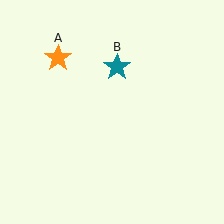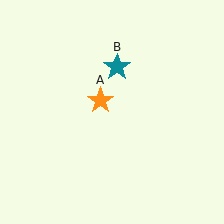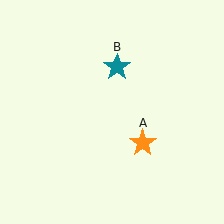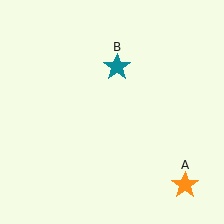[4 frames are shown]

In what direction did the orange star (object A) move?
The orange star (object A) moved down and to the right.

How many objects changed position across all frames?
1 object changed position: orange star (object A).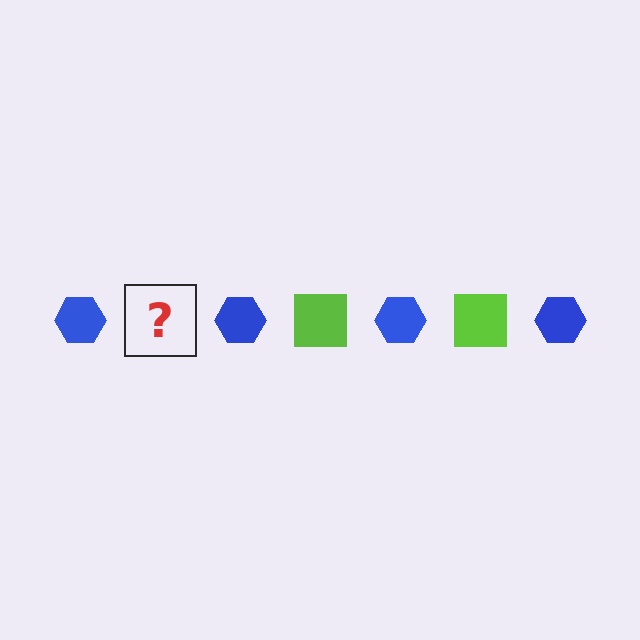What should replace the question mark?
The question mark should be replaced with a lime square.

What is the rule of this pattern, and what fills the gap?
The rule is that the pattern alternates between blue hexagon and lime square. The gap should be filled with a lime square.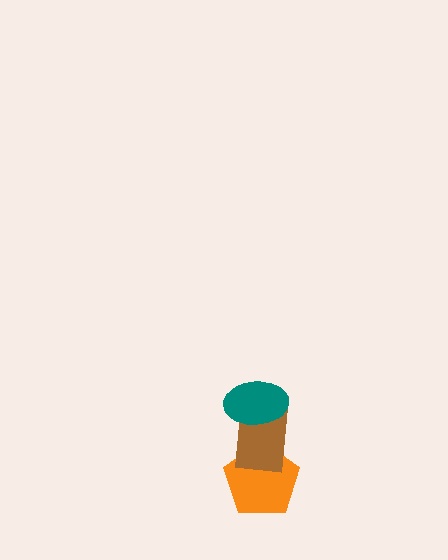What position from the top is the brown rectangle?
The brown rectangle is 2nd from the top.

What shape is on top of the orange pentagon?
The brown rectangle is on top of the orange pentagon.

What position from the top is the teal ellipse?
The teal ellipse is 1st from the top.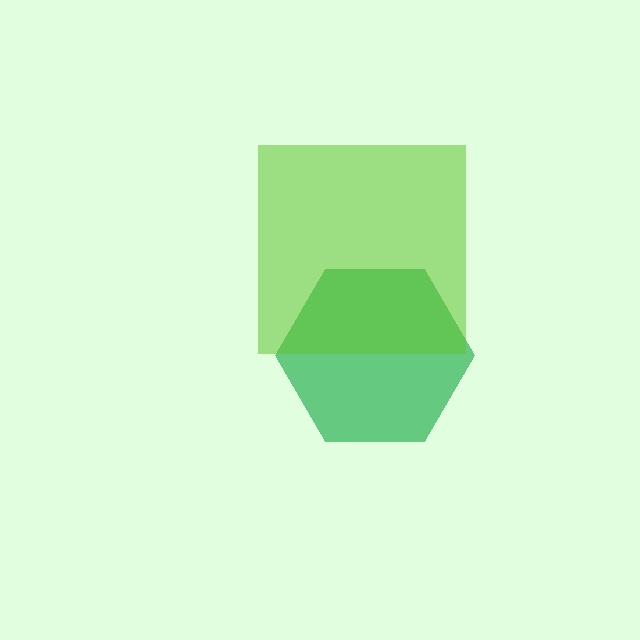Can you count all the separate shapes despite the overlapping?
Yes, there are 2 separate shapes.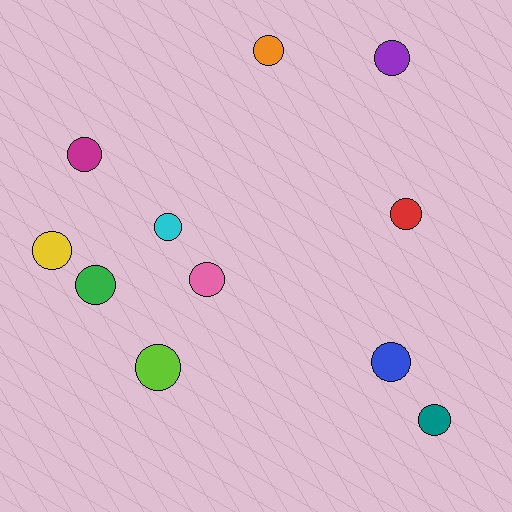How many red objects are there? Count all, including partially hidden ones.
There is 1 red object.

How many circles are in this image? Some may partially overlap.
There are 11 circles.